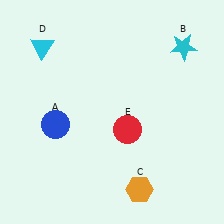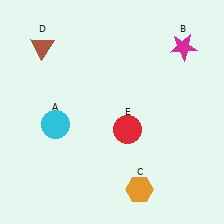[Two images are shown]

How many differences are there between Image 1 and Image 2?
There are 3 differences between the two images.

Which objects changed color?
A changed from blue to cyan. B changed from cyan to magenta. D changed from cyan to brown.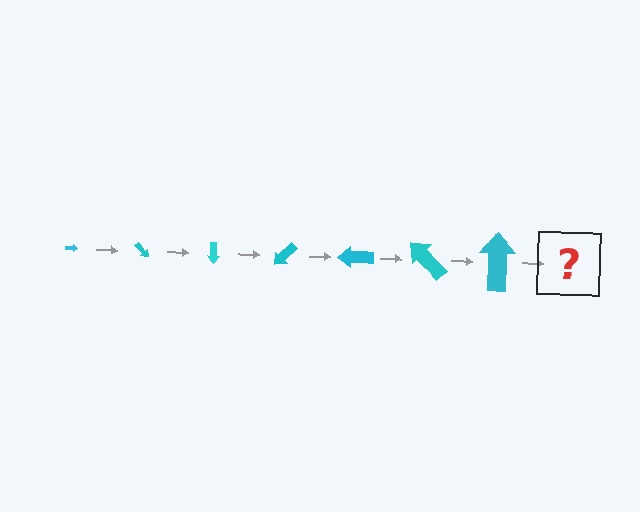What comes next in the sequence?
The next element should be an arrow, larger than the previous one and rotated 315 degrees from the start.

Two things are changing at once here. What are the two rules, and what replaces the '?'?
The two rules are that the arrow grows larger each step and it rotates 45 degrees each step. The '?' should be an arrow, larger than the previous one and rotated 315 degrees from the start.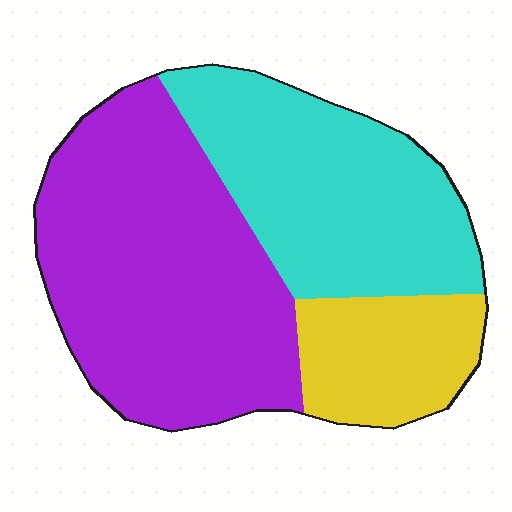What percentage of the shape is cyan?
Cyan covers about 35% of the shape.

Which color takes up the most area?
Purple, at roughly 50%.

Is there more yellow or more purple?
Purple.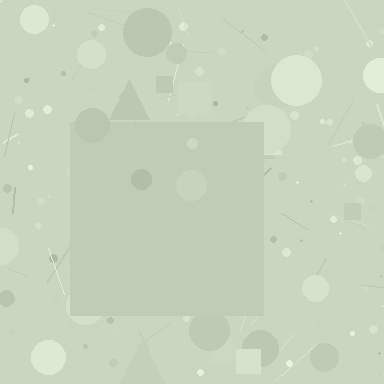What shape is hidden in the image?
A square is hidden in the image.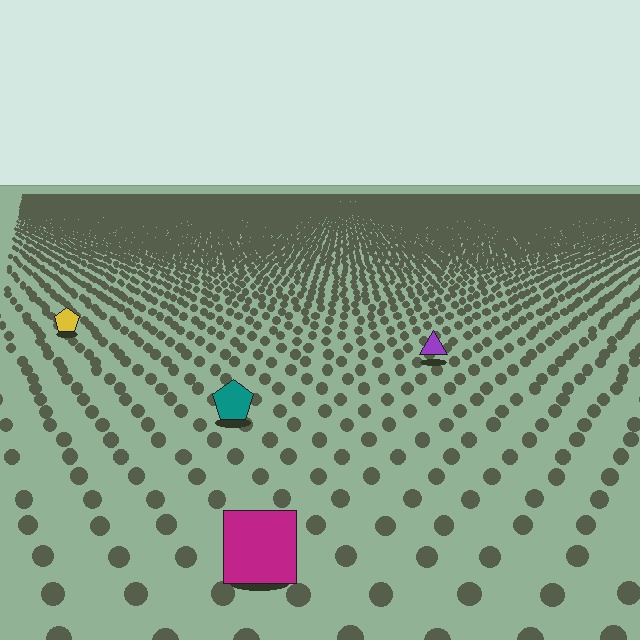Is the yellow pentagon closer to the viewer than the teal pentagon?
No. The teal pentagon is closer — you can tell from the texture gradient: the ground texture is coarser near it.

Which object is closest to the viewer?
The magenta square is closest. The texture marks near it are larger and more spread out.